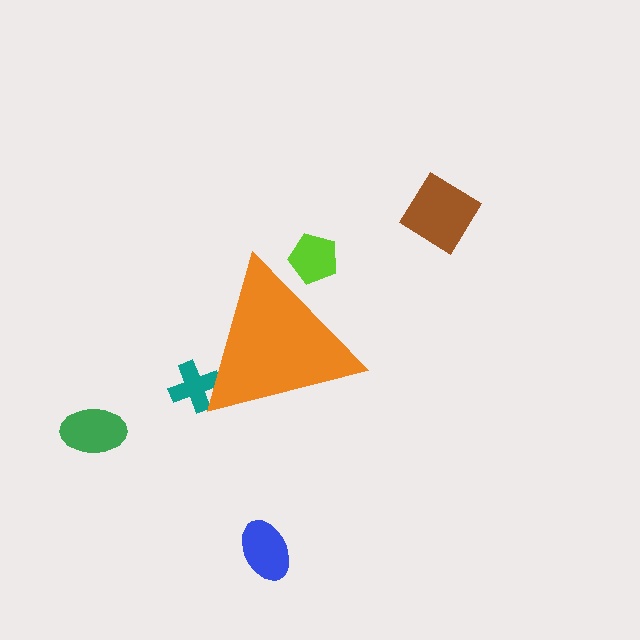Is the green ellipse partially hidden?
No, the green ellipse is fully visible.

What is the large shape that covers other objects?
An orange triangle.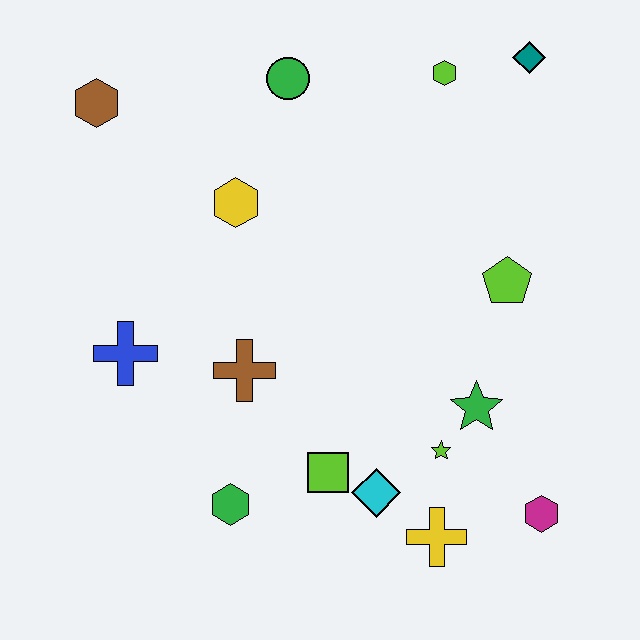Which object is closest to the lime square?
The cyan diamond is closest to the lime square.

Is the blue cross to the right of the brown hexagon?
Yes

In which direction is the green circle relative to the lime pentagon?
The green circle is to the left of the lime pentagon.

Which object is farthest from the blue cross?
The teal diamond is farthest from the blue cross.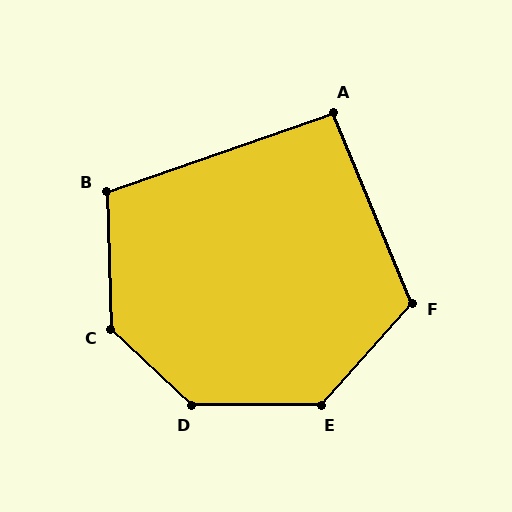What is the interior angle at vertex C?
Approximately 135 degrees (obtuse).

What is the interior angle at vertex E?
Approximately 132 degrees (obtuse).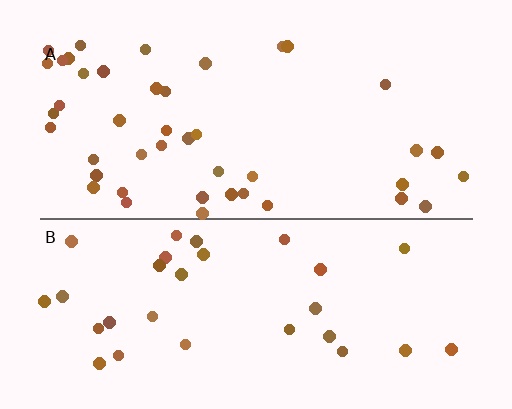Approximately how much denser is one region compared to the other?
Approximately 1.4× — region A over region B.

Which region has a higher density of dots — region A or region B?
A (the top).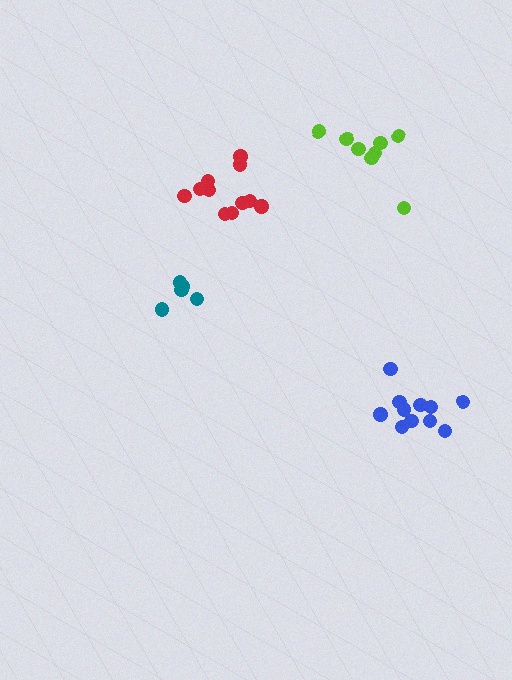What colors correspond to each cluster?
The clusters are colored: blue, teal, lime, red.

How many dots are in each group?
Group 1: 11 dots, Group 2: 5 dots, Group 3: 8 dots, Group 4: 11 dots (35 total).